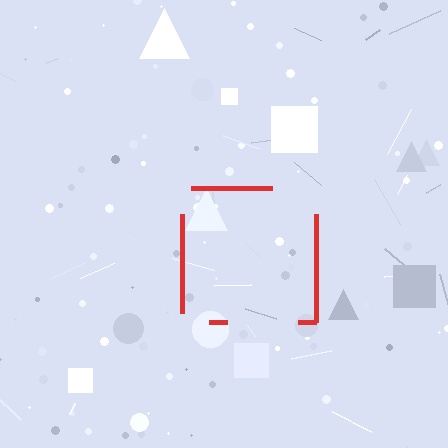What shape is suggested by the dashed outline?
The dashed outline suggests a square.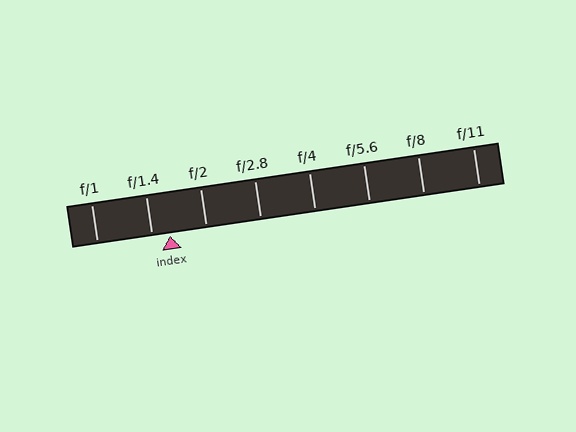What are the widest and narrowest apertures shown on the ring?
The widest aperture shown is f/1 and the narrowest is f/11.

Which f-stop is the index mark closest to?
The index mark is closest to f/1.4.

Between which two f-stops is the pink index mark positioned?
The index mark is between f/1.4 and f/2.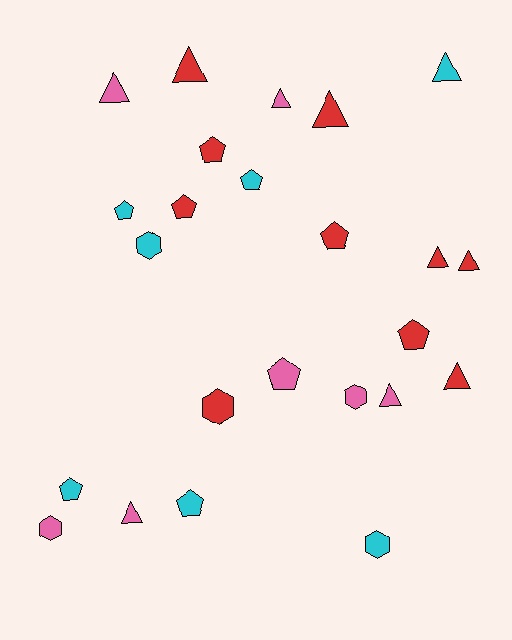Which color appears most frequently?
Red, with 10 objects.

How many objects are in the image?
There are 24 objects.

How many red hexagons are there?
There is 1 red hexagon.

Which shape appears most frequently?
Triangle, with 10 objects.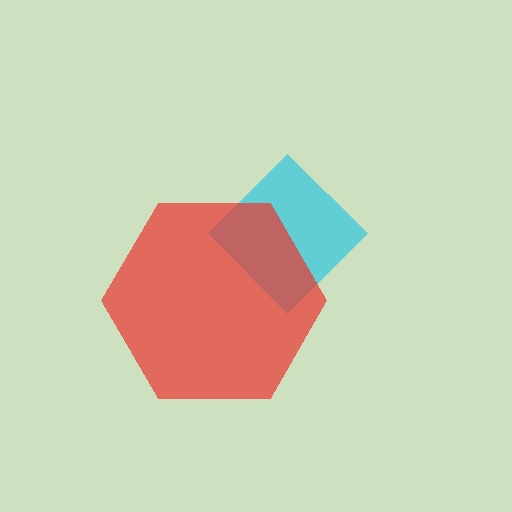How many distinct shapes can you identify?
There are 2 distinct shapes: a cyan diamond, a red hexagon.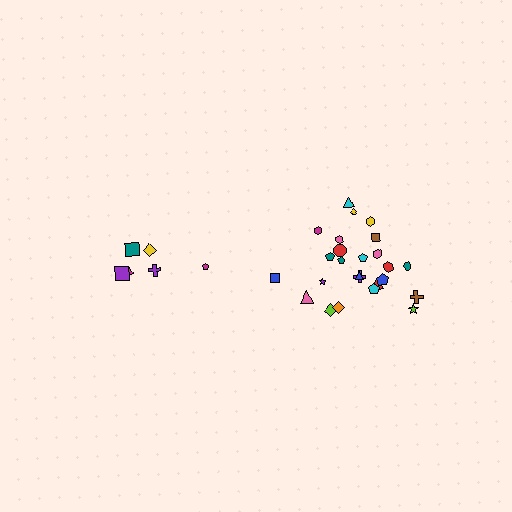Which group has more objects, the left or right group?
The right group.